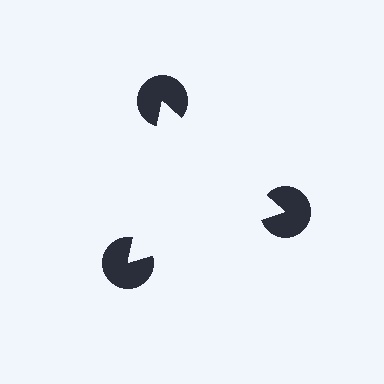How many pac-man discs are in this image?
There are 3 — one at each vertex of the illusory triangle.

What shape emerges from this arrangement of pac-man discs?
An illusory triangle — its edges are inferred from the aligned wedge cuts in the pac-man discs, not physically drawn.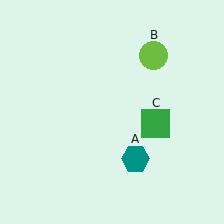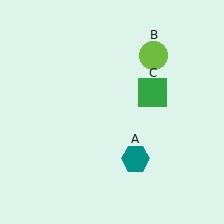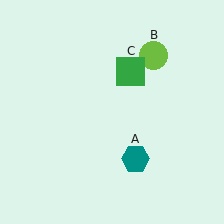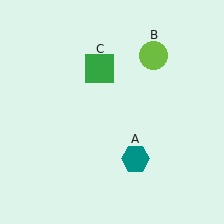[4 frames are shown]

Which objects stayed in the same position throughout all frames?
Teal hexagon (object A) and lime circle (object B) remained stationary.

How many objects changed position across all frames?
1 object changed position: green square (object C).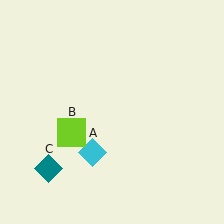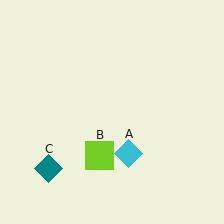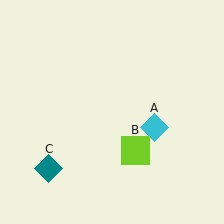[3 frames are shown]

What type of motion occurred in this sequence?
The cyan diamond (object A), lime square (object B) rotated counterclockwise around the center of the scene.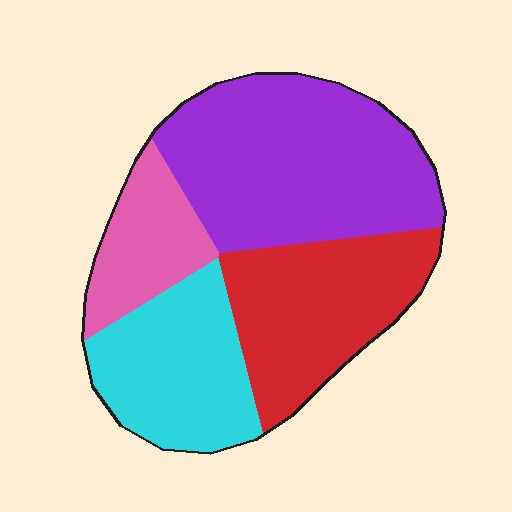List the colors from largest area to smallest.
From largest to smallest: purple, red, cyan, pink.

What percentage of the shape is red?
Red takes up about one quarter (1/4) of the shape.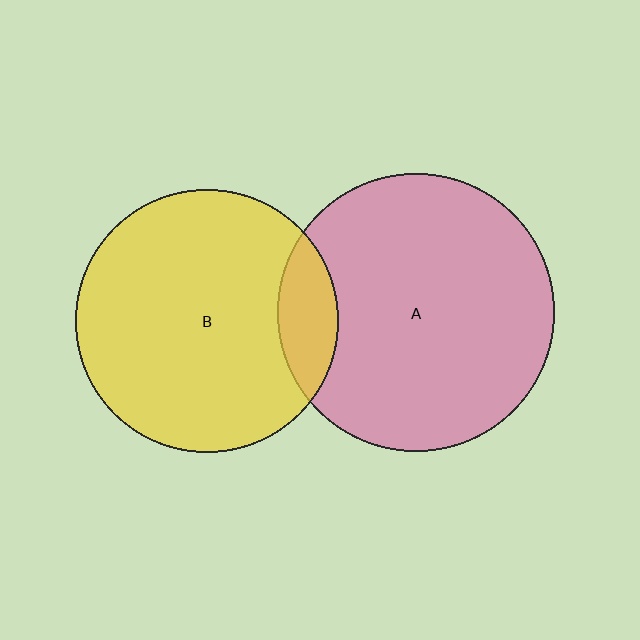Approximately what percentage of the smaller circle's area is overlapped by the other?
Approximately 15%.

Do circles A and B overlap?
Yes.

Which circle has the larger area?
Circle A (pink).